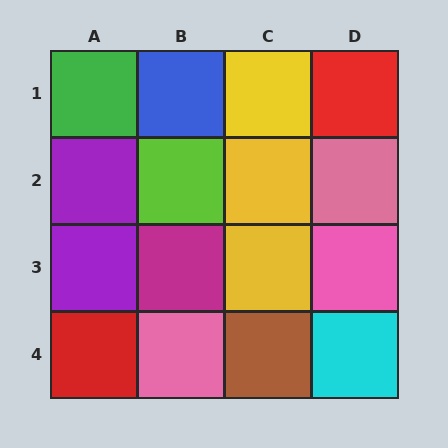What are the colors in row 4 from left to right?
Red, pink, brown, cyan.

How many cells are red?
2 cells are red.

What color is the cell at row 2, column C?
Yellow.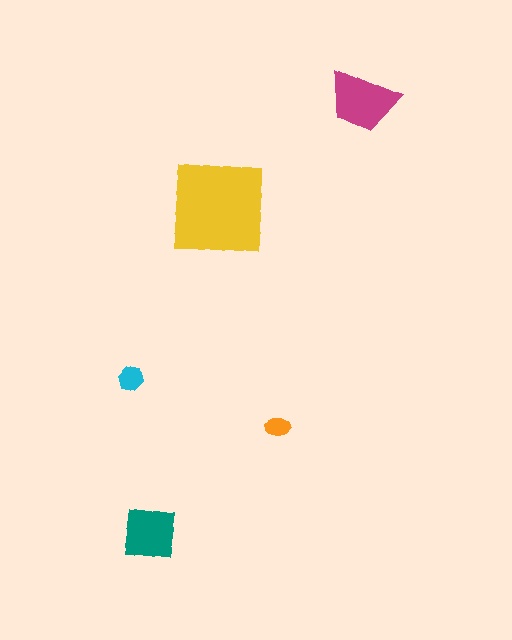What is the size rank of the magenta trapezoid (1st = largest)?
2nd.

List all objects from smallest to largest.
The orange ellipse, the cyan hexagon, the teal square, the magenta trapezoid, the yellow square.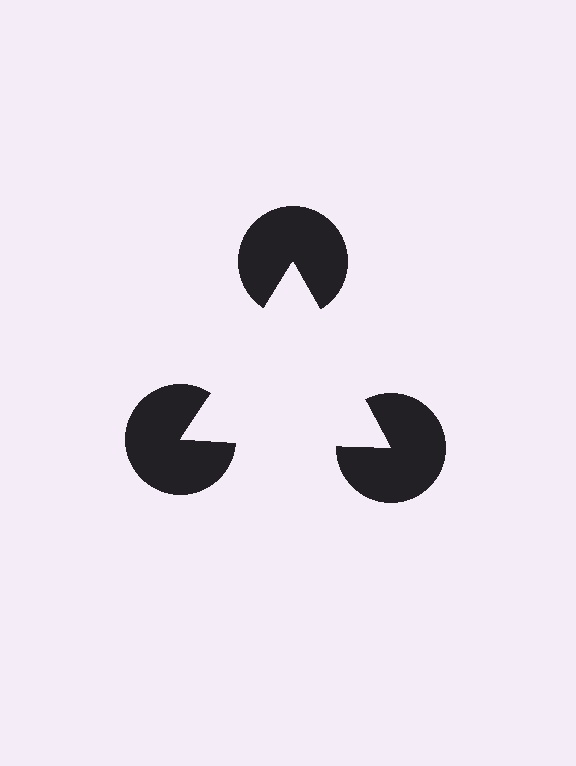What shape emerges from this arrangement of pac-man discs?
An illusory triangle — its edges are inferred from the aligned wedge cuts in the pac-man discs, not physically drawn.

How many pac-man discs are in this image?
There are 3 — one at each vertex of the illusory triangle.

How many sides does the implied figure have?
3 sides.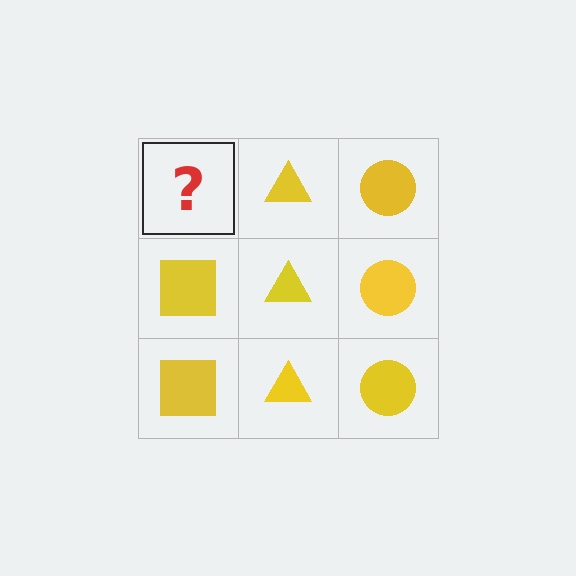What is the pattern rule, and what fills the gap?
The rule is that each column has a consistent shape. The gap should be filled with a yellow square.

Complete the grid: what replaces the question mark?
The question mark should be replaced with a yellow square.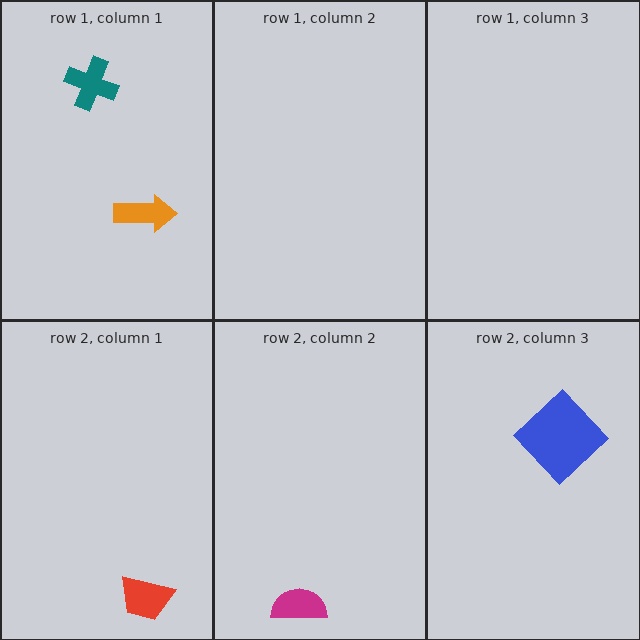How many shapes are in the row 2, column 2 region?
1.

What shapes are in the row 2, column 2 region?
The magenta semicircle.